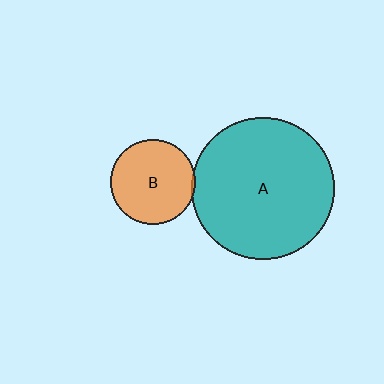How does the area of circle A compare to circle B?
Approximately 2.8 times.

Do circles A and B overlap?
Yes.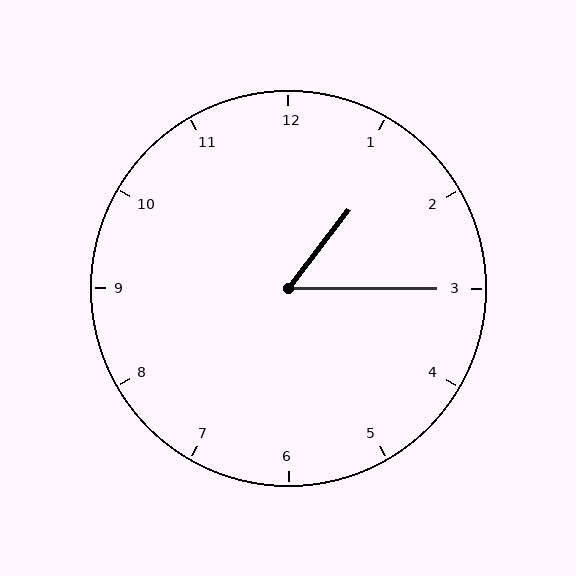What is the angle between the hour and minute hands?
Approximately 52 degrees.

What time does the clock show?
1:15.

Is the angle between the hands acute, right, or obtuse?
It is acute.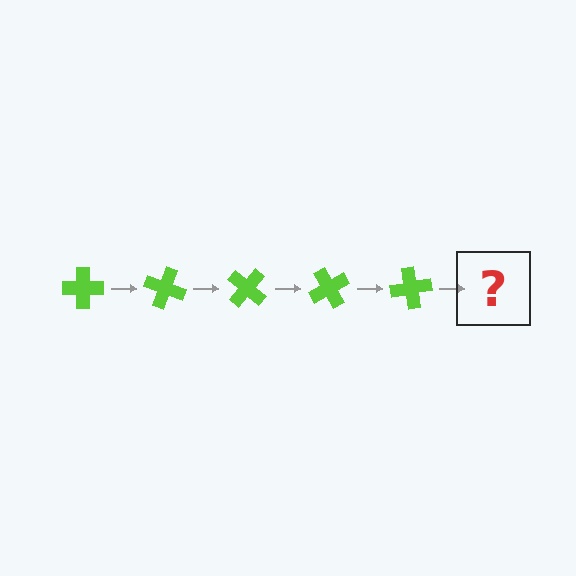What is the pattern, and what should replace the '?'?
The pattern is that the cross rotates 20 degrees each step. The '?' should be a lime cross rotated 100 degrees.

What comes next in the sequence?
The next element should be a lime cross rotated 100 degrees.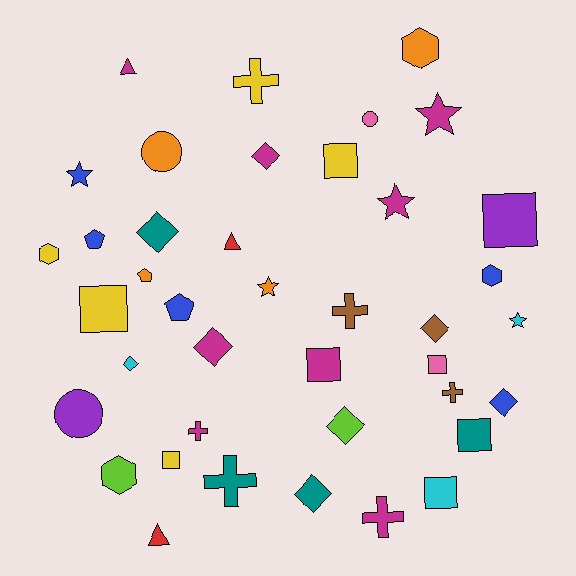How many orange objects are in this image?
There are 4 orange objects.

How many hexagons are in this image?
There are 4 hexagons.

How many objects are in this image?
There are 40 objects.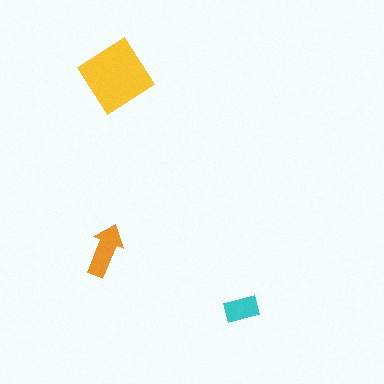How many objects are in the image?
There are 3 objects in the image.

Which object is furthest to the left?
The orange arrow is leftmost.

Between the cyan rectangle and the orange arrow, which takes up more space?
The orange arrow.